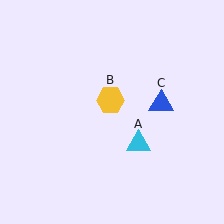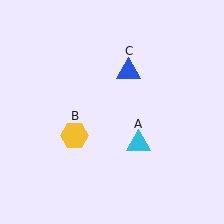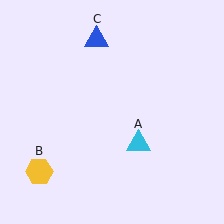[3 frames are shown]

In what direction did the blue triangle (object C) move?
The blue triangle (object C) moved up and to the left.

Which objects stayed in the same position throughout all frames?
Cyan triangle (object A) remained stationary.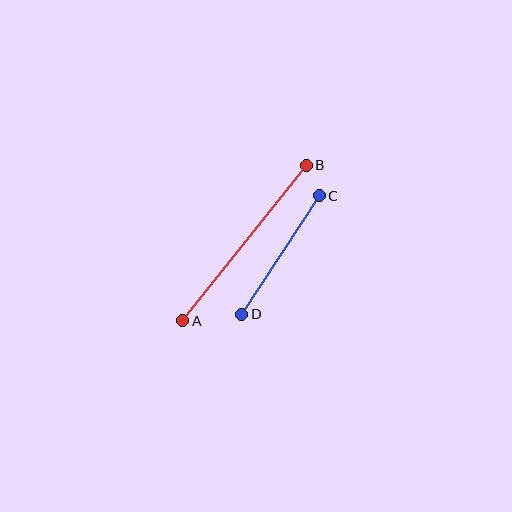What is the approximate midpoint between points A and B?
The midpoint is at approximately (244, 243) pixels.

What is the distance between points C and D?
The distance is approximately 142 pixels.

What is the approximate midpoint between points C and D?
The midpoint is at approximately (281, 255) pixels.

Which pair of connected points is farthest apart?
Points A and B are farthest apart.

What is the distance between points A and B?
The distance is approximately 199 pixels.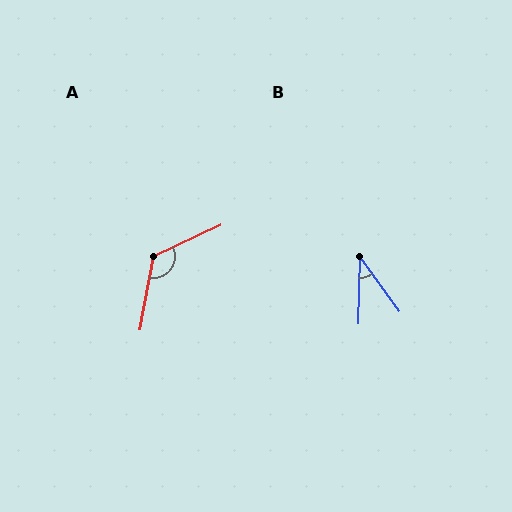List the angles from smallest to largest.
B (37°), A (125°).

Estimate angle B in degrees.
Approximately 37 degrees.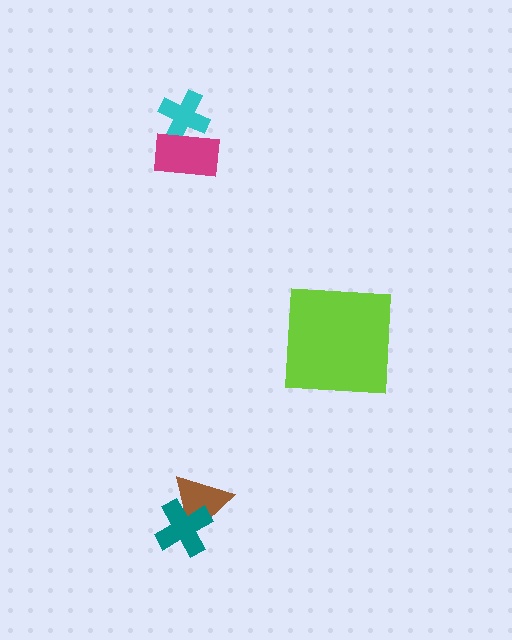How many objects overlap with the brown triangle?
1 object overlaps with the brown triangle.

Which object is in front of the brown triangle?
The teal cross is in front of the brown triangle.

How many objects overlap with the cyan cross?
1 object overlaps with the cyan cross.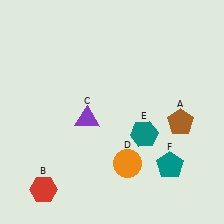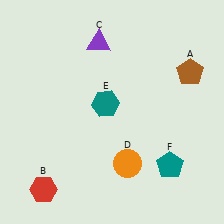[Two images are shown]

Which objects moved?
The objects that moved are: the brown pentagon (A), the purple triangle (C), the teal hexagon (E).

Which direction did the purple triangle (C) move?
The purple triangle (C) moved up.